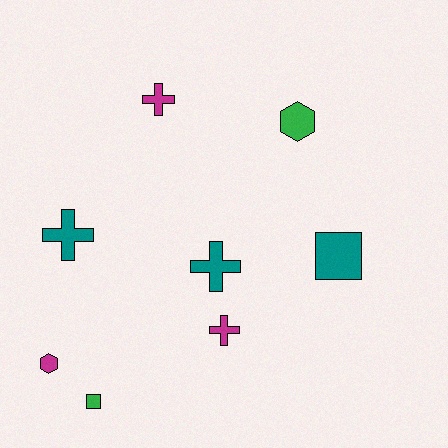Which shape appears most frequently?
Cross, with 4 objects.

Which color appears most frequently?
Teal, with 3 objects.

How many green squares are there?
There is 1 green square.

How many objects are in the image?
There are 8 objects.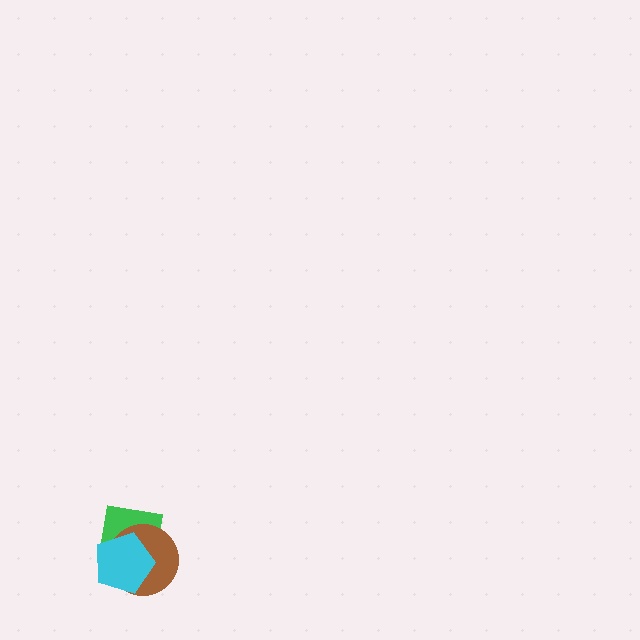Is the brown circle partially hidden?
Yes, it is partially covered by another shape.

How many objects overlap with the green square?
2 objects overlap with the green square.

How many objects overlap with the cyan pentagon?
2 objects overlap with the cyan pentagon.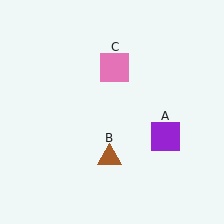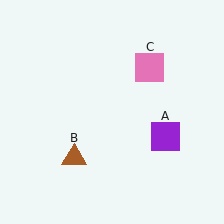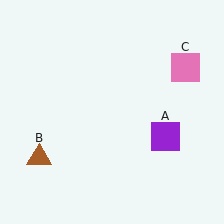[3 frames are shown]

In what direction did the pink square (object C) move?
The pink square (object C) moved right.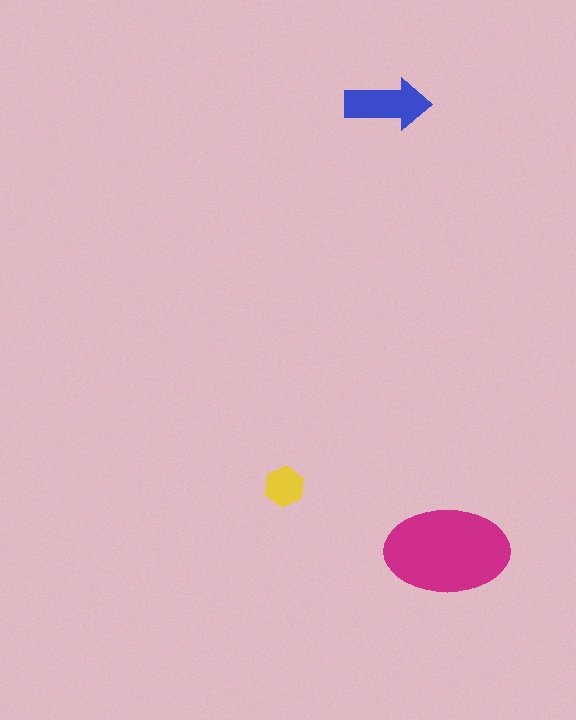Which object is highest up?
The blue arrow is topmost.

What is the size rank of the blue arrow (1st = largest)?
2nd.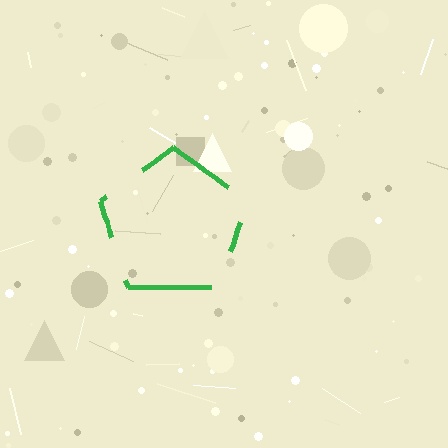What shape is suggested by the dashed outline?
The dashed outline suggests a pentagon.